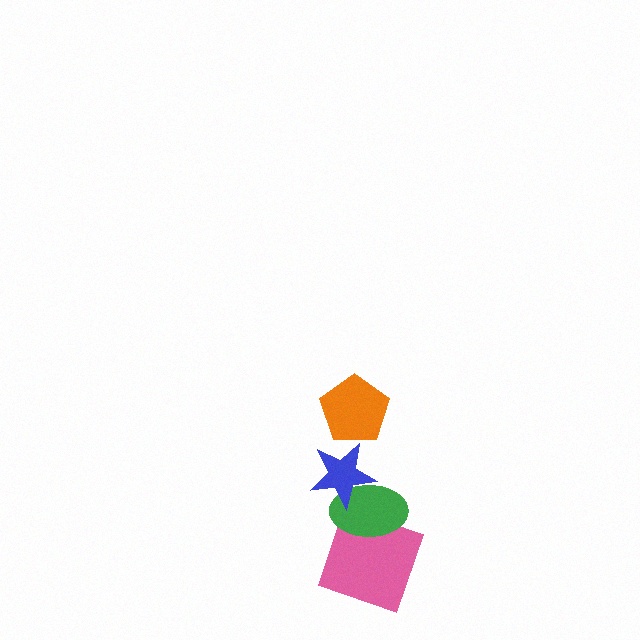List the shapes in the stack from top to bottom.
From top to bottom: the orange pentagon, the blue star, the green ellipse, the pink square.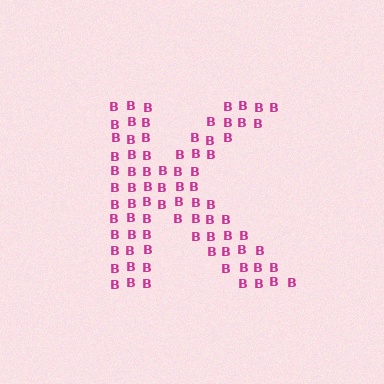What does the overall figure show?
The overall figure shows the letter K.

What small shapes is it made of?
It is made of small letter B's.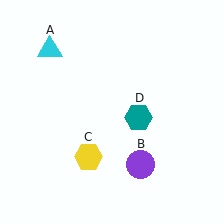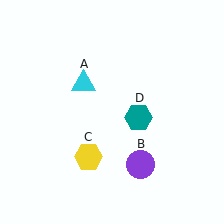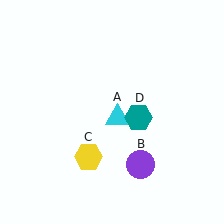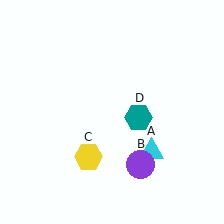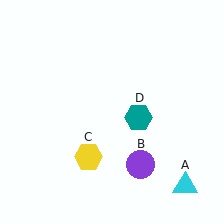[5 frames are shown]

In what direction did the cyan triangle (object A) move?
The cyan triangle (object A) moved down and to the right.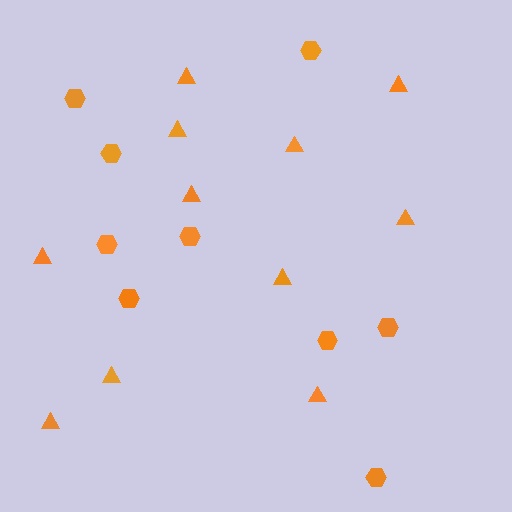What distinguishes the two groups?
There are 2 groups: one group of triangles (11) and one group of hexagons (9).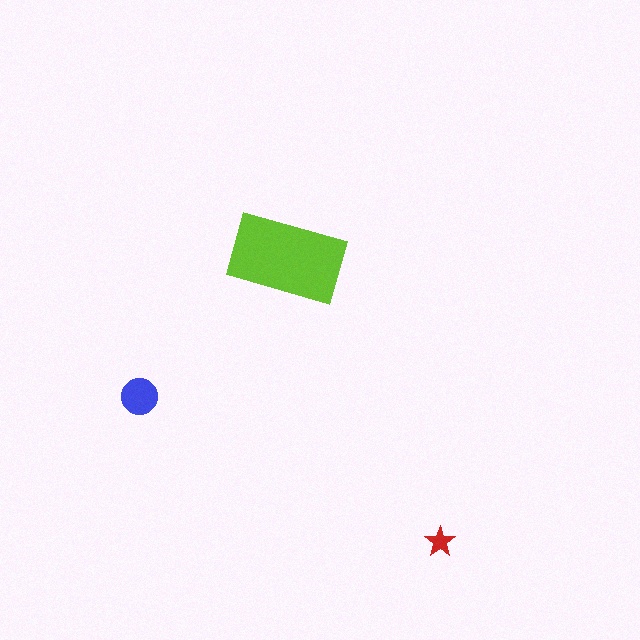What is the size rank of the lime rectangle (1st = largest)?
1st.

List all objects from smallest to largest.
The red star, the blue circle, the lime rectangle.